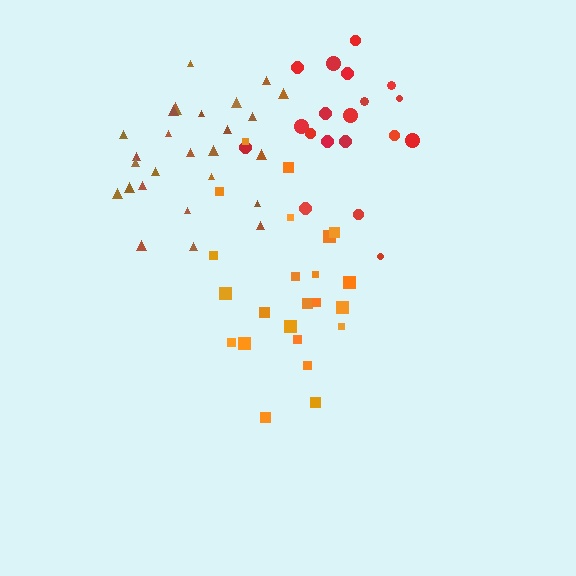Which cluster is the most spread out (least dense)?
Orange.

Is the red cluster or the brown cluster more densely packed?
Red.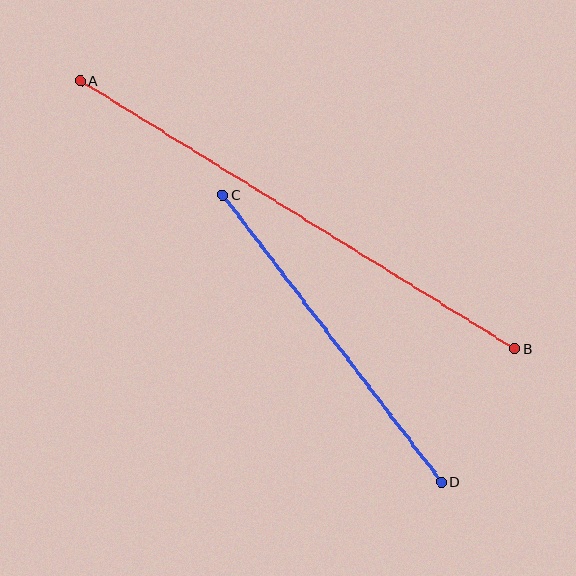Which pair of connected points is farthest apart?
Points A and B are farthest apart.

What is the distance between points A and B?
The distance is approximately 510 pixels.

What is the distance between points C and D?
The distance is approximately 361 pixels.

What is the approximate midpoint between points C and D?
The midpoint is at approximately (332, 338) pixels.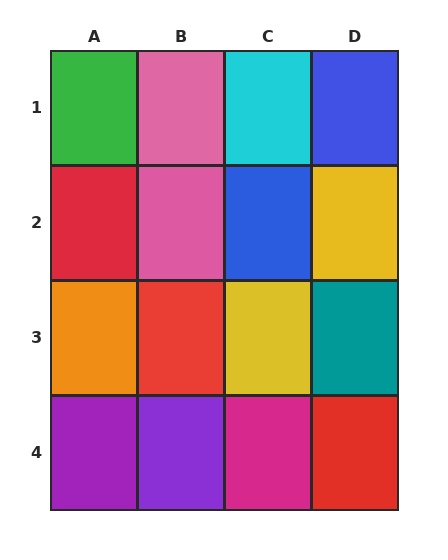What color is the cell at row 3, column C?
Yellow.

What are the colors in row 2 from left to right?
Red, pink, blue, yellow.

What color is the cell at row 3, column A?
Orange.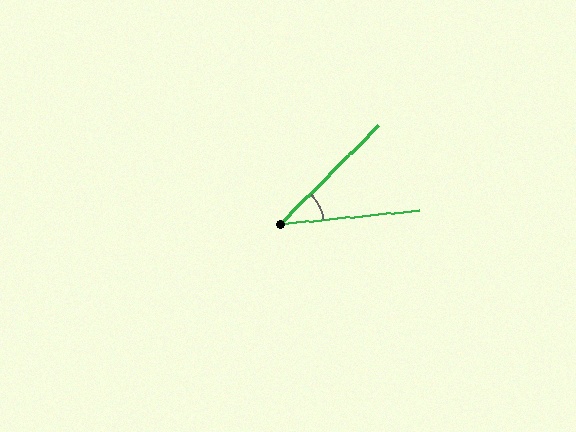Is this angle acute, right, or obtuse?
It is acute.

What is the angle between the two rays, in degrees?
Approximately 39 degrees.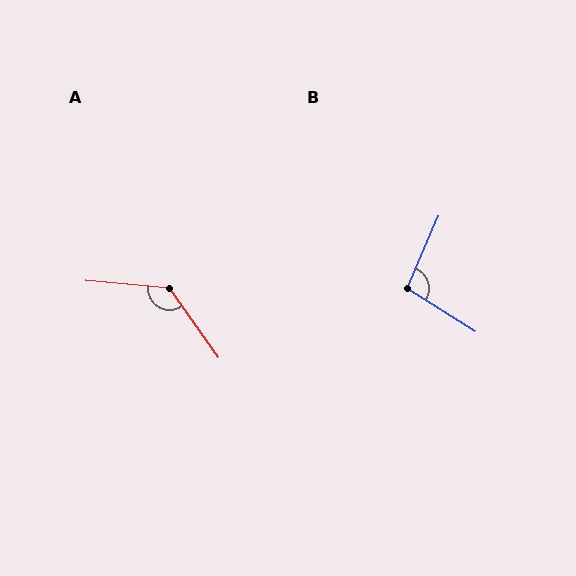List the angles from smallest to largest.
B (99°), A (131°).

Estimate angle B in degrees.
Approximately 99 degrees.